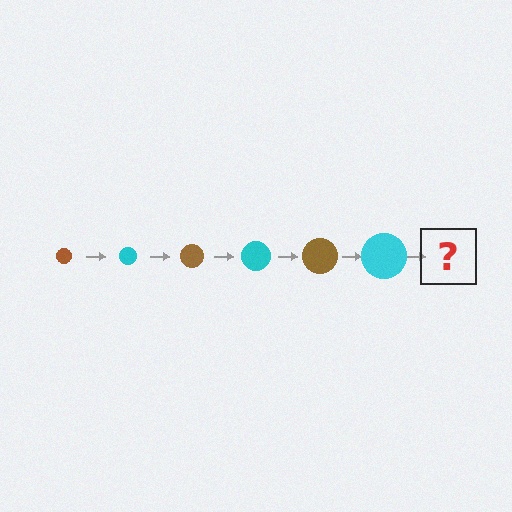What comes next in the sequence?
The next element should be a brown circle, larger than the previous one.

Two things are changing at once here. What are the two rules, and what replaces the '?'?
The two rules are that the circle grows larger each step and the color cycles through brown and cyan. The '?' should be a brown circle, larger than the previous one.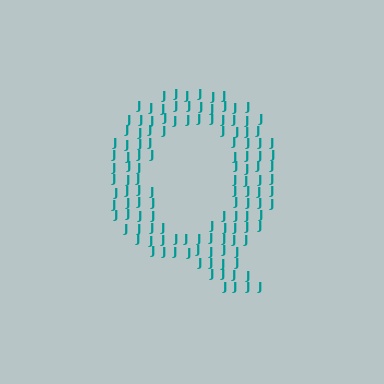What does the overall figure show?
The overall figure shows the letter Q.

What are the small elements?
The small elements are letter J's.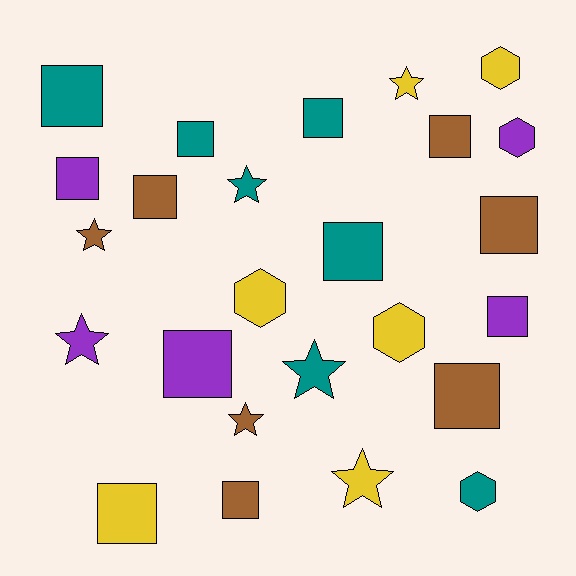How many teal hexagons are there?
There is 1 teal hexagon.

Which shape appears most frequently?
Square, with 13 objects.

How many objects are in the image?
There are 25 objects.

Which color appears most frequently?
Brown, with 7 objects.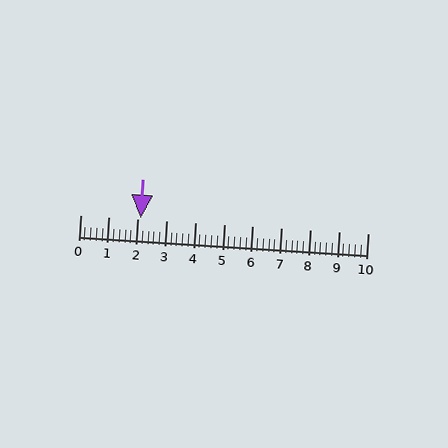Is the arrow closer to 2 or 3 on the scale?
The arrow is closer to 2.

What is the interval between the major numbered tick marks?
The major tick marks are spaced 1 units apart.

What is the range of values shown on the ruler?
The ruler shows values from 0 to 10.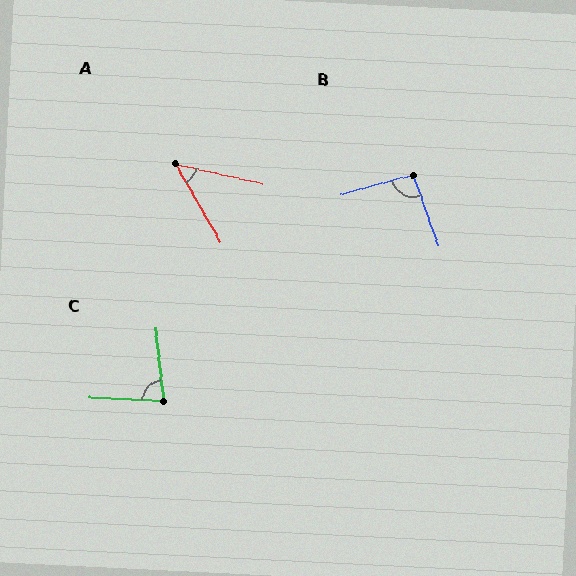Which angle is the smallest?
A, at approximately 47 degrees.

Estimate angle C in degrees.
Approximately 81 degrees.